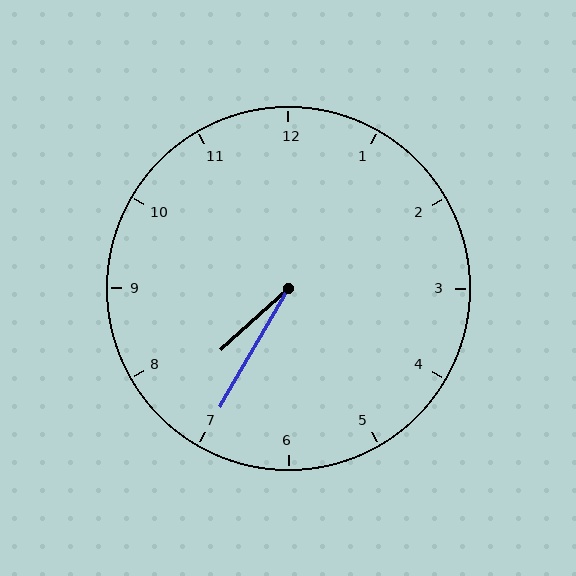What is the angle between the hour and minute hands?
Approximately 18 degrees.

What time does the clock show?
7:35.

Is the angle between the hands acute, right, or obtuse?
It is acute.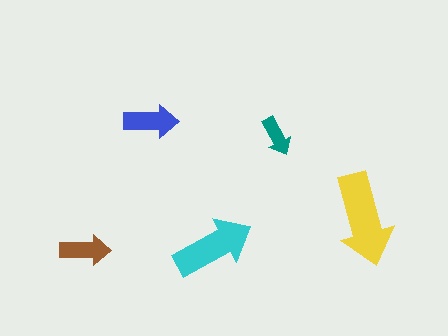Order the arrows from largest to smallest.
the yellow one, the cyan one, the blue one, the brown one, the teal one.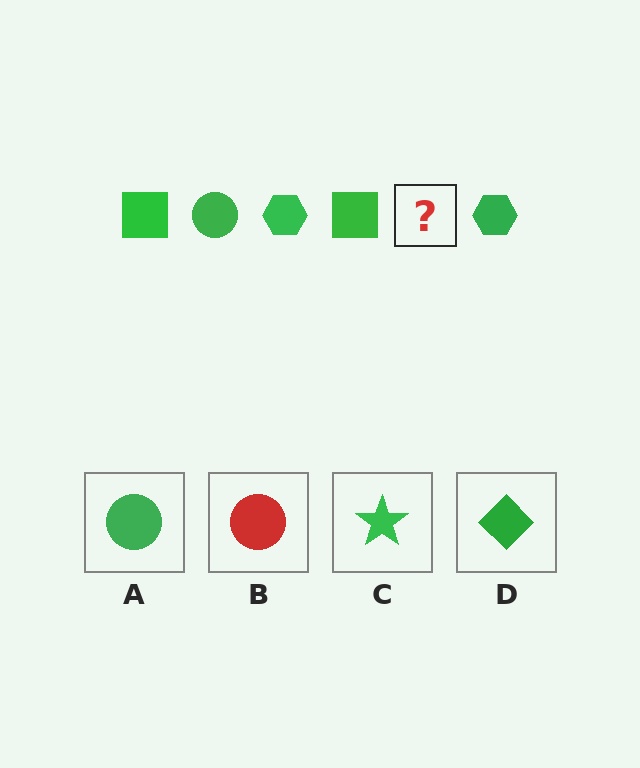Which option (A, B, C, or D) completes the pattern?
A.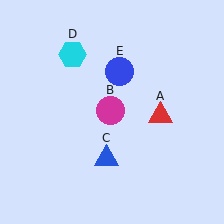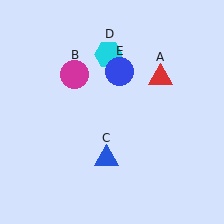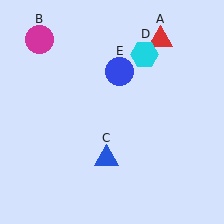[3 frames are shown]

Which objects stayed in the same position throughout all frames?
Blue triangle (object C) and blue circle (object E) remained stationary.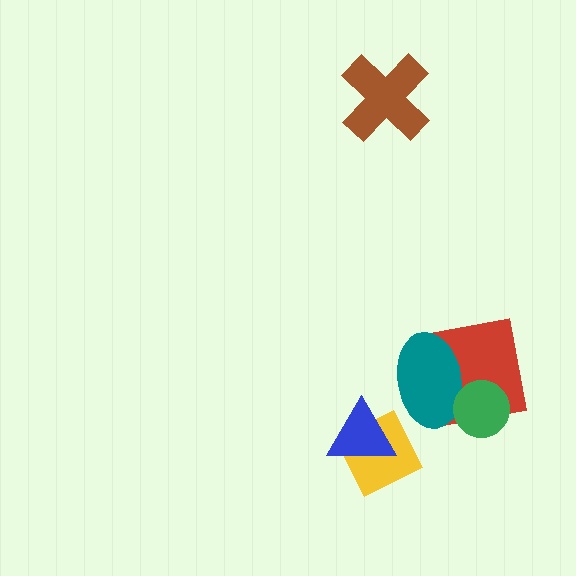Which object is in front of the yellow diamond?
The blue triangle is in front of the yellow diamond.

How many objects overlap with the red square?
2 objects overlap with the red square.